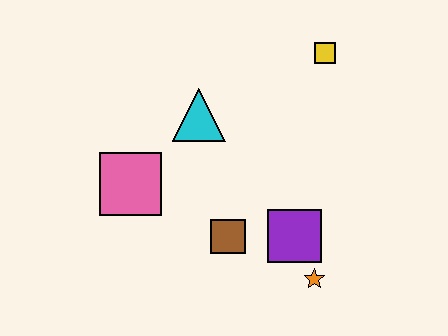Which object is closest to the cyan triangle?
The pink square is closest to the cyan triangle.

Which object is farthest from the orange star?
The yellow square is farthest from the orange star.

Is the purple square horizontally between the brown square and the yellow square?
Yes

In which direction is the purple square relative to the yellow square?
The purple square is below the yellow square.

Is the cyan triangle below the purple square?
No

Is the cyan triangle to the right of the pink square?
Yes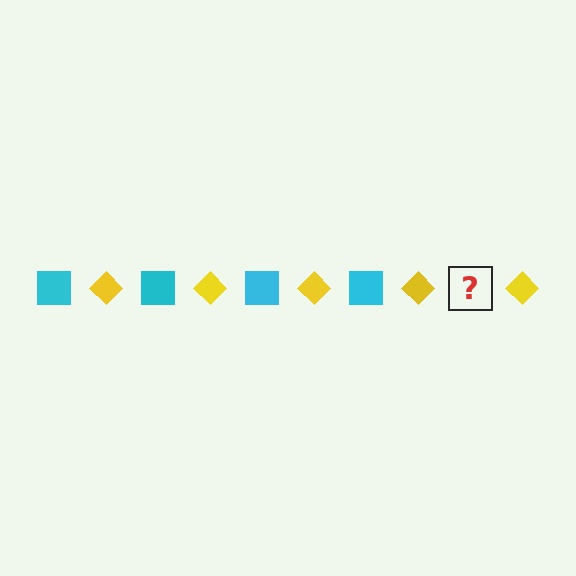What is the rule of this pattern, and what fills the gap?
The rule is that the pattern alternates between cyan square and yellow diamond. The gap should be filled with a cyan square.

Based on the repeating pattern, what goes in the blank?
The blank should be a cyan square.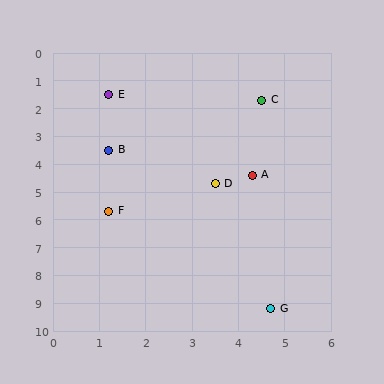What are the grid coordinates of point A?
Point A is at approximately (4.3, 4.4).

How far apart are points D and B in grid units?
Points D and B are about 2.6 grid units apart.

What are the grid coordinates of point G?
Point G is at approximately (4.7, 9.2).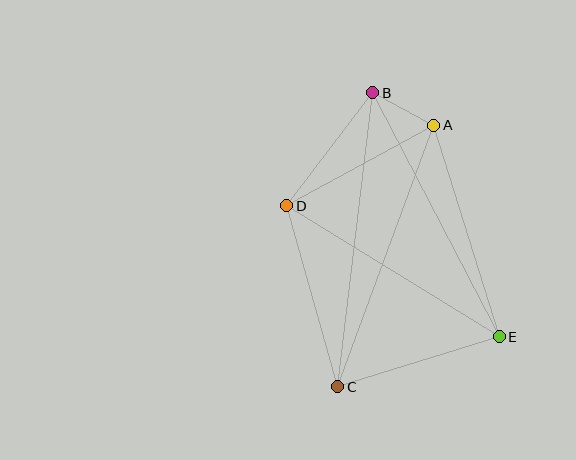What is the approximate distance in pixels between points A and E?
The distance between A and E is approximately 222 pixels.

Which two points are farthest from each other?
Points B and C are farthest from each other.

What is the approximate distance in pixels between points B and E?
The distance between B and E is approximately 275 pixels.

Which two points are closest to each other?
Points A and B are closest to each other.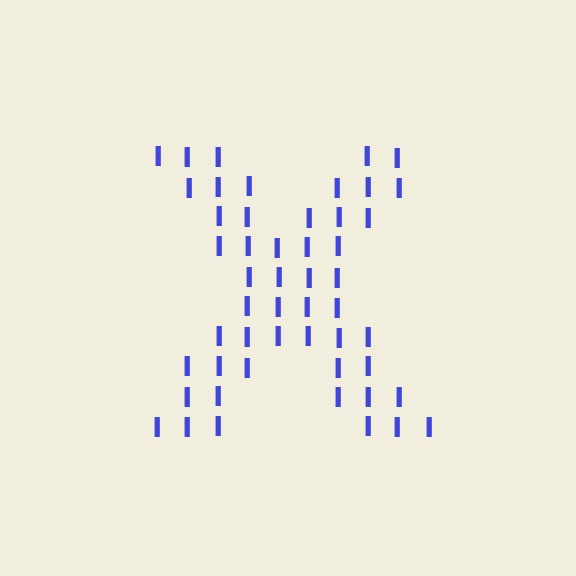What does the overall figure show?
The overall figure shows the letter X.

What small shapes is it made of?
It is made of small letter I's.